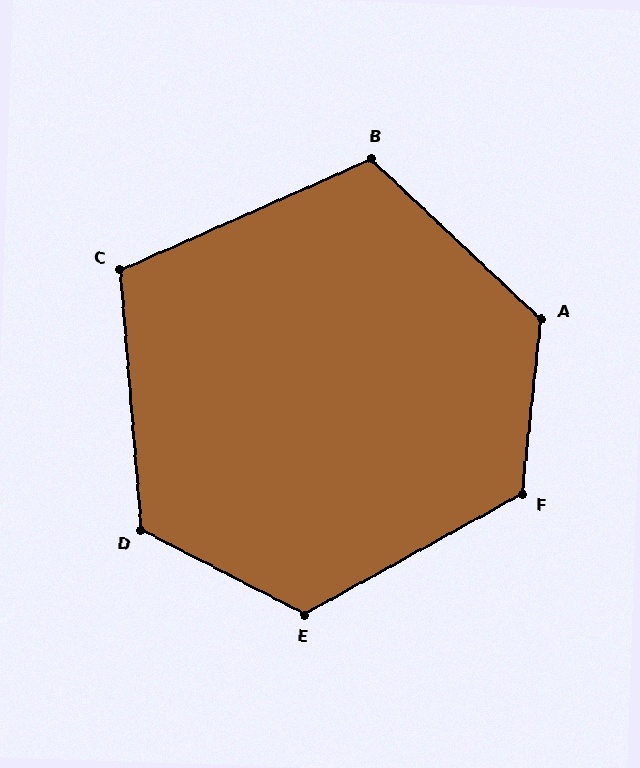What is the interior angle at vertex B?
Approximately 113 degrees (obtuse).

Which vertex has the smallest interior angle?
C, at approximately 109 degrees.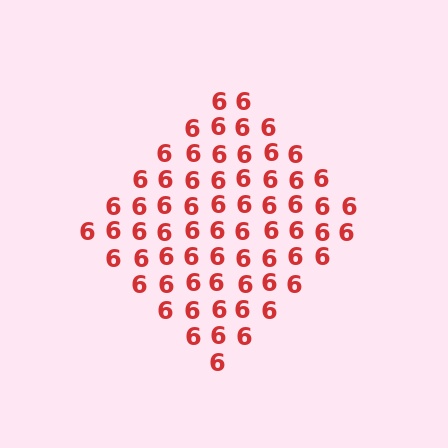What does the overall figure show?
The overall figure shows a diamond.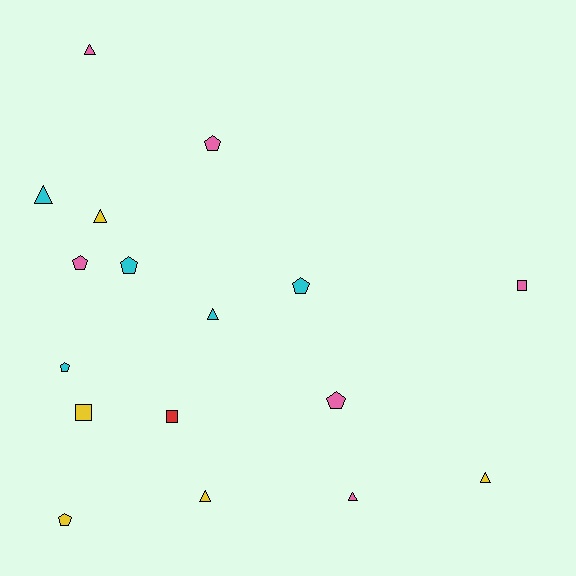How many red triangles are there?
There are no red triangles.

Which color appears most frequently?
Pink, with 6 objects.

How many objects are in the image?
There are 17 objects.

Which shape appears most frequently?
Triangle, with 7 objects.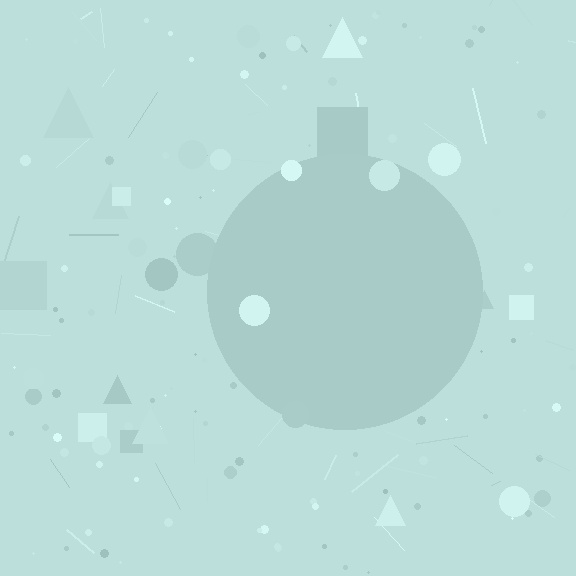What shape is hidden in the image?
A circle is hidden in the image.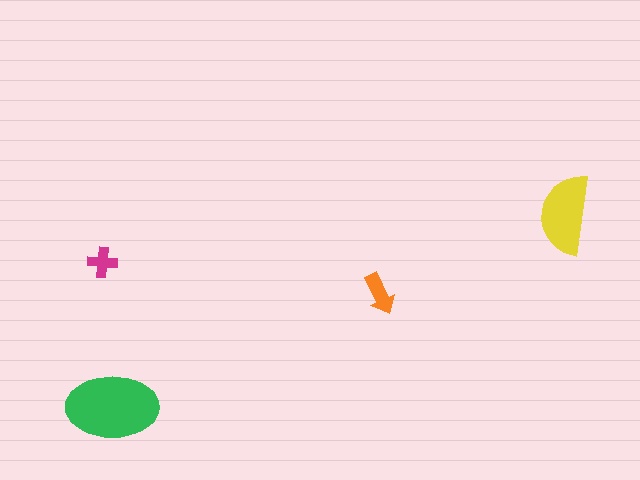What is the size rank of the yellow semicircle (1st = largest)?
2nd.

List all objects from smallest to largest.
The magenta cross, the orange arrow, the yellow semicircle, the green ellipse.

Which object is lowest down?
The green ellipse is bottommost.